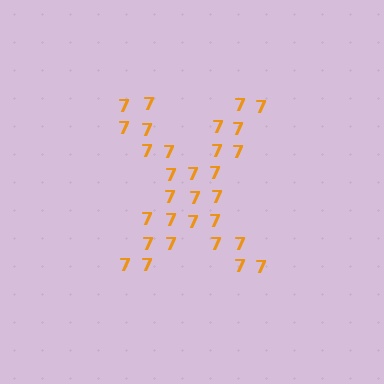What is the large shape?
The large shape is the letter X.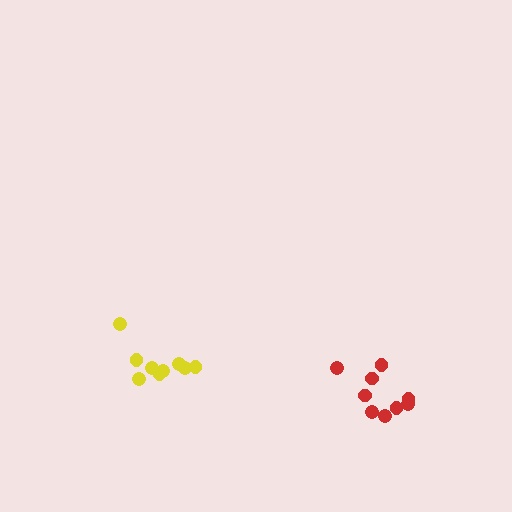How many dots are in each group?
Group 1: 9 dots, Group 2: 9 dots (18 total).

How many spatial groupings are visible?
There are 2 spatial groupings.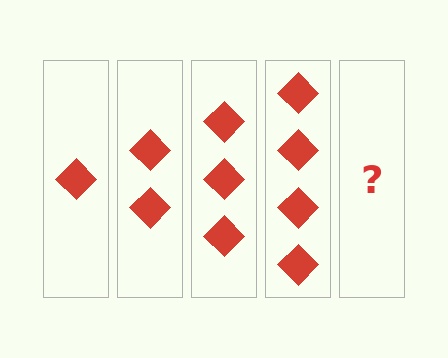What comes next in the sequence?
The next element should be 5 diamonds.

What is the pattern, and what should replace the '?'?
The pattern is that each step adds one more diamond. The '?' should be 5 diamonds.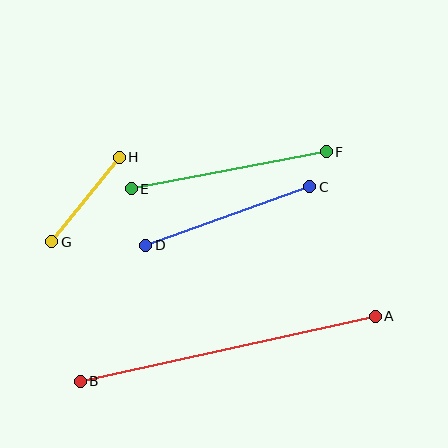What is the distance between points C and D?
The distance is approximately 174 pixels.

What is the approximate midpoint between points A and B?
The midpoint is at approximately (228, 349) pixels.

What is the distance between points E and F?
The distance is approximately 199 pixels.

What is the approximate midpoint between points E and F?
The midpoint is at approximately (229, 170) pixels.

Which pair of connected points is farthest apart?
Points A and B are farthest apart.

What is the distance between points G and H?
The distance is approximately 109 pixels.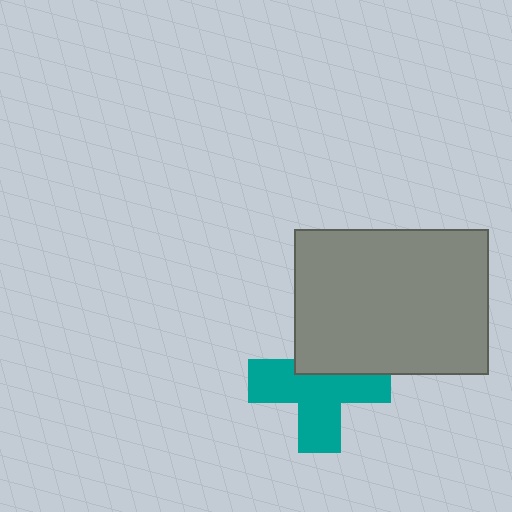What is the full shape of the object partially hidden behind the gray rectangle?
The partially hidden object is a teal cross.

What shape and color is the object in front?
The object in front is a gray rectangle.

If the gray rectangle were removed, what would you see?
You would see the complete teal cross.